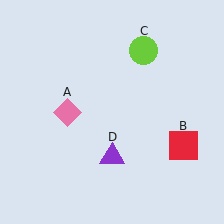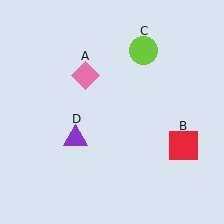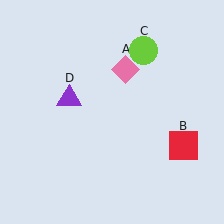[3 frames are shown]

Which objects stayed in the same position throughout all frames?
Red square (object B) and lime circle (object C) remained stationary.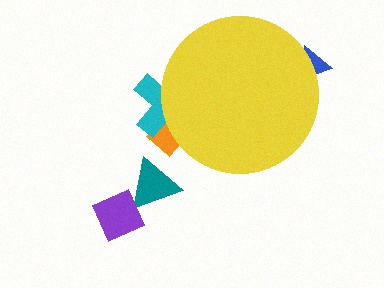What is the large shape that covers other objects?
A yellow circle.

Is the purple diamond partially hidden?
No, the purple diamond is fully visible.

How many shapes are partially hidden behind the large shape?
3 shapes are partially hidden.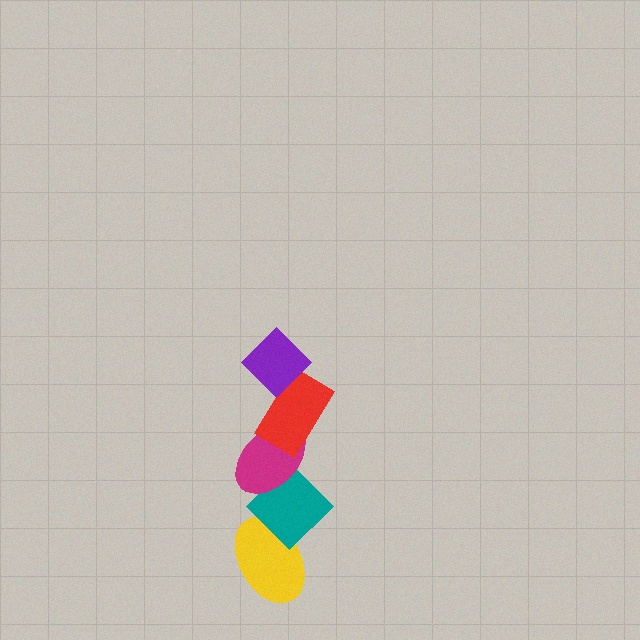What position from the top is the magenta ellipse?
The magenta ellipse is 3rd from the top.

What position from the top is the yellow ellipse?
The yellow ellipse is 5th from the top.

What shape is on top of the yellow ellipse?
The teal diamond is on top of the yellow ellipse.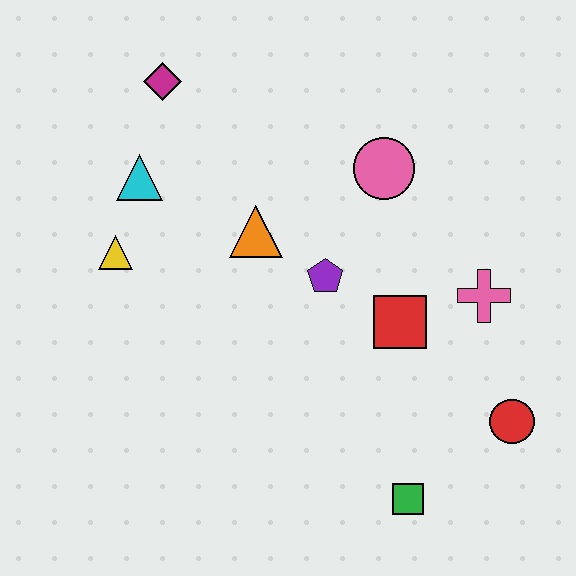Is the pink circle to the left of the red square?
Yes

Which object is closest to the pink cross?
The red square is closest to the pink cross.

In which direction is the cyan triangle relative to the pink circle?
The cyan triangle is to the left of the pink circle.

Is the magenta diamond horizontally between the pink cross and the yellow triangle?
Yes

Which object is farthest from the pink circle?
The green square is farthest from the pink circle.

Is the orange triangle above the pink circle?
No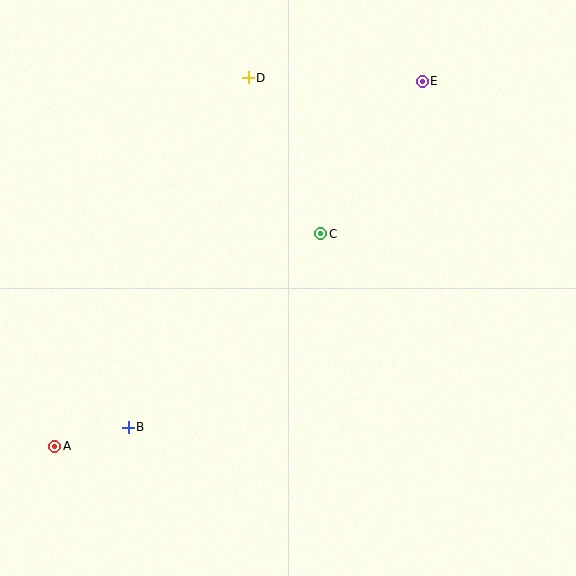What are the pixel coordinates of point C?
Point C is at (321, 234).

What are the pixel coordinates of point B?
Point B is at (128, 427).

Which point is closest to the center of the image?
Point C at (321, 234) is closest to the center.